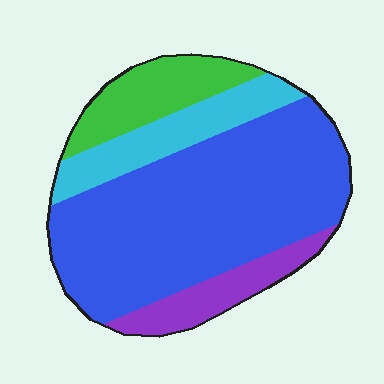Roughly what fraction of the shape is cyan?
Cyan covers 15% of the shape.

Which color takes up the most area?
Blue, at roughly 60%.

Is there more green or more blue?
Blue.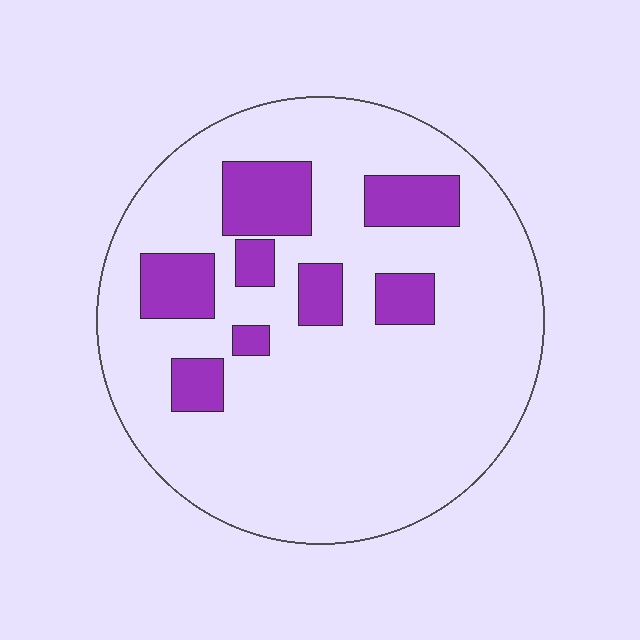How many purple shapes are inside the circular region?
8.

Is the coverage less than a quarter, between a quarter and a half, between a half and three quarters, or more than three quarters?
Less than a quarter.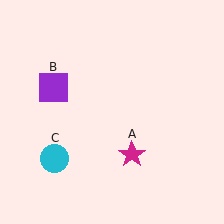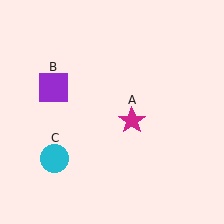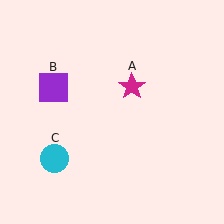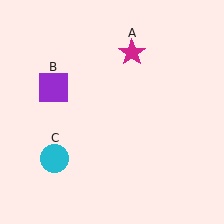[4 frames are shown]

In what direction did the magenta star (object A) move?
The magenta star (object A) moved up.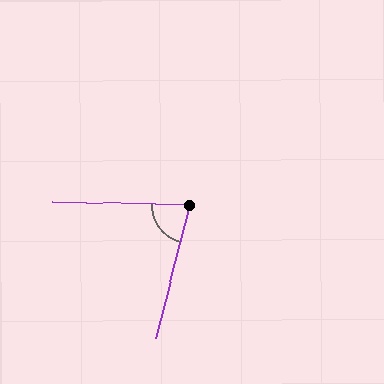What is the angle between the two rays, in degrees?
Approximately 76 degrees.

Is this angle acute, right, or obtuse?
It is acute.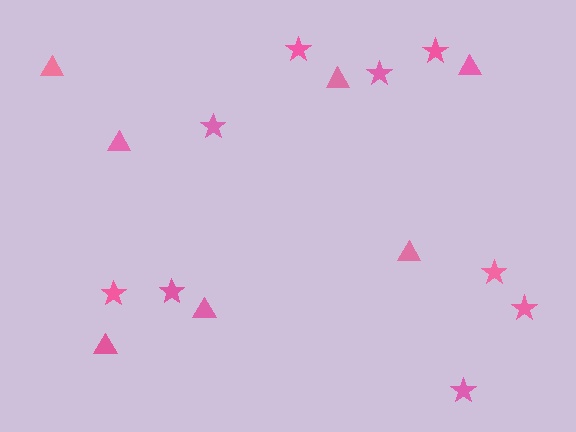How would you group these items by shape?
There are 2 groups: one group of triangles (7) and one group of stars (9).